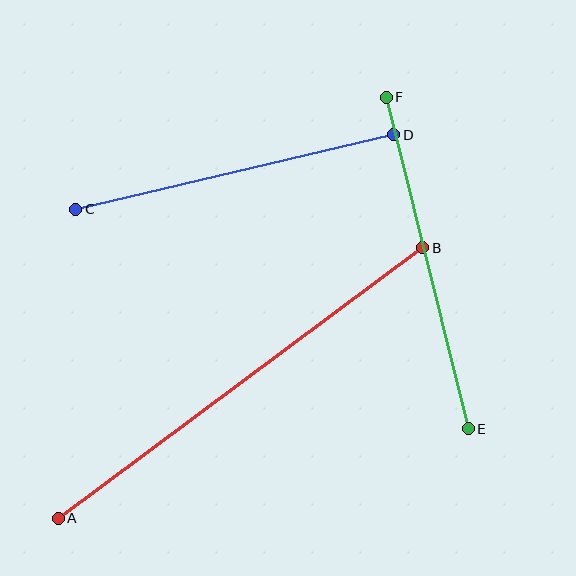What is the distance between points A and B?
The distance is approximately 454 pixels.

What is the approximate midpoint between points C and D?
The midpoint is at approximately (235, 172) pixels.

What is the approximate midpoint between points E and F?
The midpoint is at approximately (427, 263) pixels.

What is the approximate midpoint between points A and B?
The midpoint is at approximately (240, 383) pixels.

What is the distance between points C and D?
The distance is approximately 327 pixels.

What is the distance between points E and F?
The distance is approximately 341 pixels.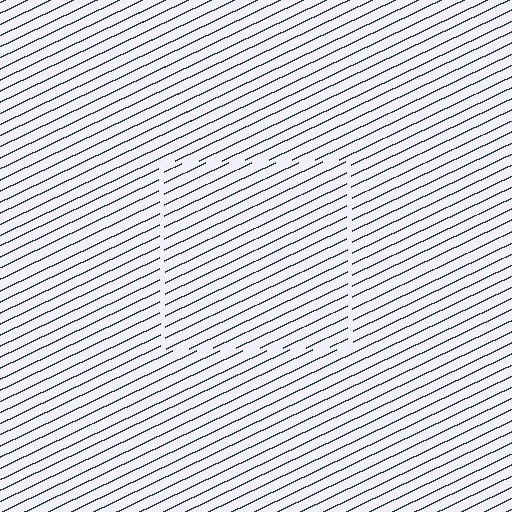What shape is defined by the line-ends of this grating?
An illusory square. The interior of the shape contains the same grating, shifted by half a period — the contour is defined by the phase discontinuity where line-ends from the inner and outer gratings abut.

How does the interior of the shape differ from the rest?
The interior of the shape contains the same grating, shifted by half a period — the contour is defined by the phase discontinuity where line-ends from the inner and outer gratings abut.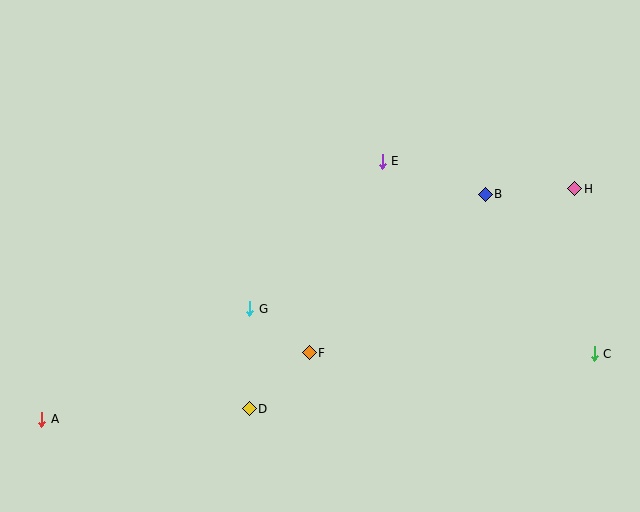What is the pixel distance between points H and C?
The distance between H and C is 166 pixels.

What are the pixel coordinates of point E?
Point E is at (382, 161).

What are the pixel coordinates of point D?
Point D is at (249, 409).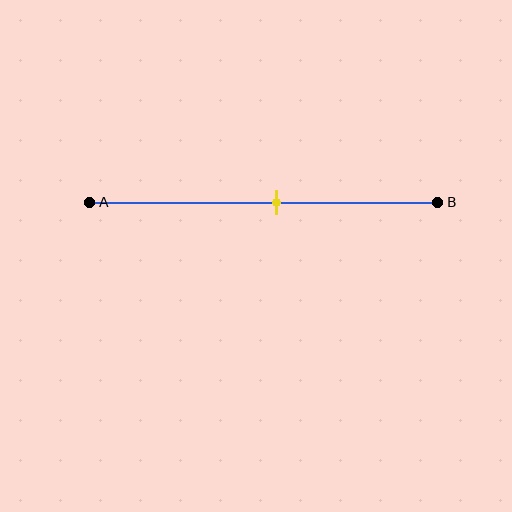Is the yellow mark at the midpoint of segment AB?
No, the mark is at about 55% from A, not at the 50% midpoint.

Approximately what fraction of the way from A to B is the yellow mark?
The yellow mark is approximately 55% of the way from A to B.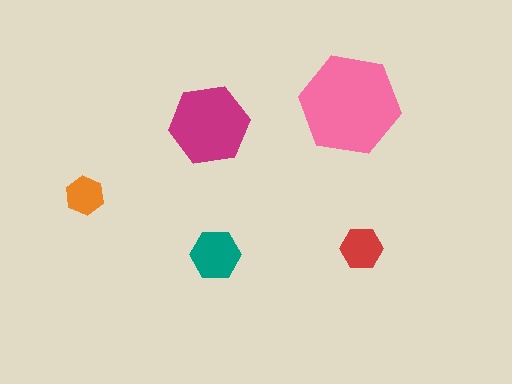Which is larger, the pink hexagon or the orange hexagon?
The pink one.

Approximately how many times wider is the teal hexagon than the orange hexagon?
About 1.5 times wider.